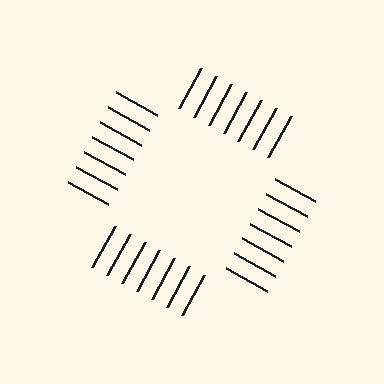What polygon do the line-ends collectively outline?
An illusory square — the line segments terminate on its edges but no continuous stroke is drawn.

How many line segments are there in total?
28 — 7 along each of the 4 edges.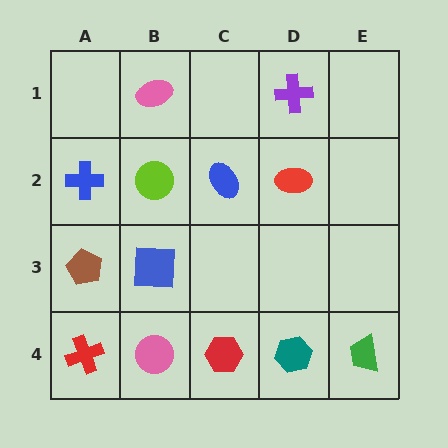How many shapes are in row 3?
2 shapes.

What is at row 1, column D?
A purple cross.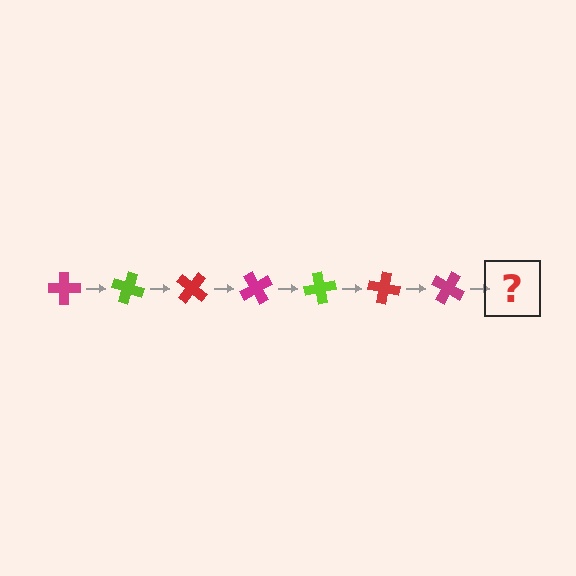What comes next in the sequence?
The next element should be a lime cross, rotated 140 degrees from the start.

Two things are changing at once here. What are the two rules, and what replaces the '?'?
The two rules are that it rotates 20 degrees each step and the color cycles through magenta, lime, and red. The '?' should be a lime cross, rotated 140 degrees from the start.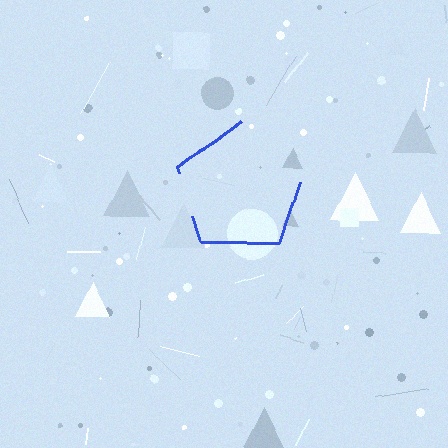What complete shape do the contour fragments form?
The contour fragments form a pentagon.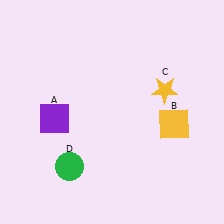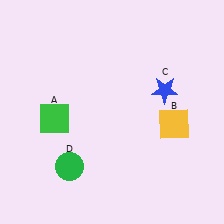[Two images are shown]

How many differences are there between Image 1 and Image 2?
There are 2 differences between the two images.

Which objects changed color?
A changed from purple to green. C changed from yellow to blue.